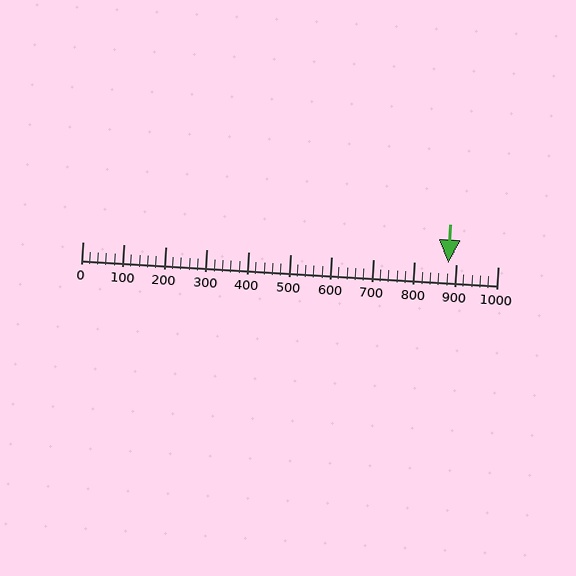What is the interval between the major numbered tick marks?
The major tick marks are spaced 100 units apart.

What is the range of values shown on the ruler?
The ruler shows values from 0 to 1000.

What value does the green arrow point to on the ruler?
The green arrow points to approximately 880.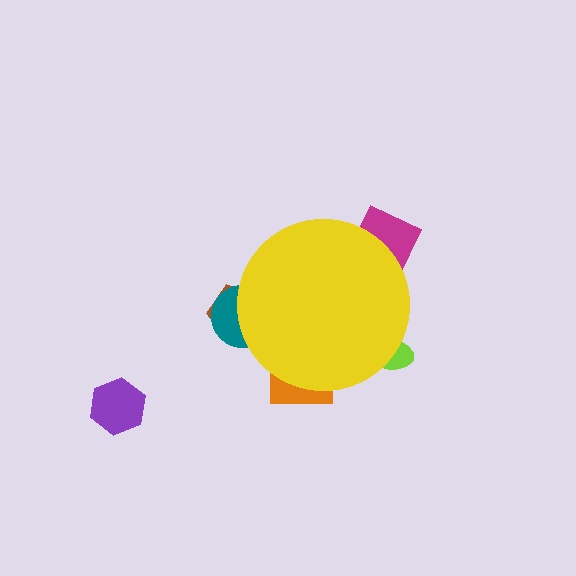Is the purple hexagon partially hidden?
No, the purple hexagon is fully visible.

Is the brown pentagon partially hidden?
Yes, the brown pentagon is partially hidden behind the yellow circle.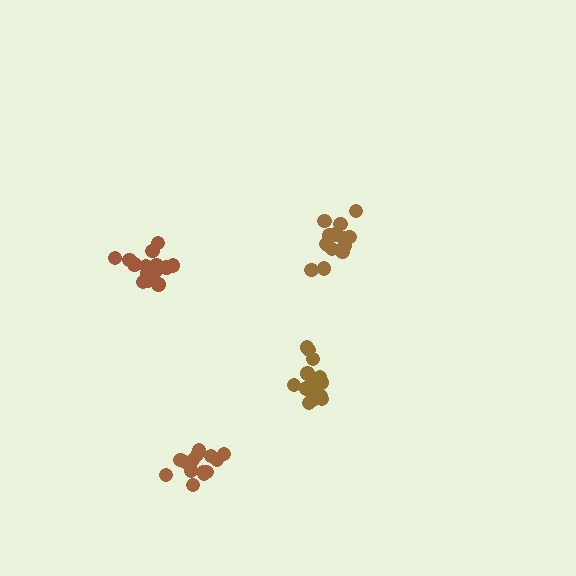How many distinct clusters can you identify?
There are 4 distinct clusters.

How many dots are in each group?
Group 1: 16 dots, Group 2: 14 dots, Group 3: 14 dots, Group 4: 16 dots (60 total).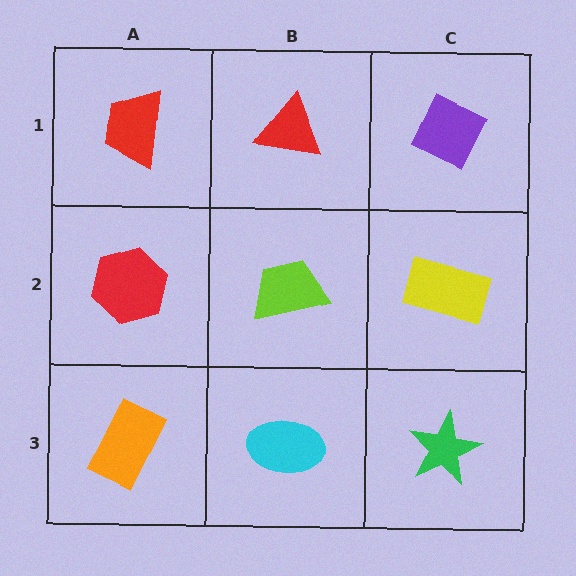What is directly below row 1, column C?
A yellow rectangle.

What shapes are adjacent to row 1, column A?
A red hexagon (row 2, column A), a red triangle (row 1, column B).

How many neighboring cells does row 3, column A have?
2.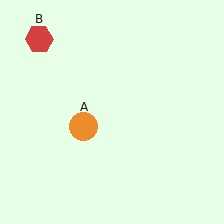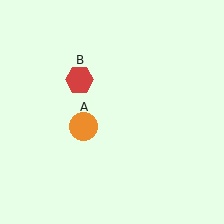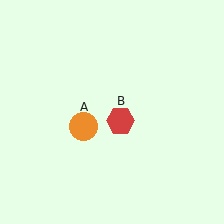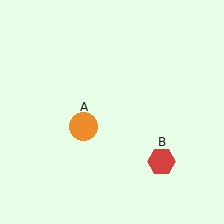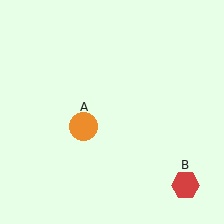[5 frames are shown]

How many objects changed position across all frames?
1 object changed position: red hexagon (object B).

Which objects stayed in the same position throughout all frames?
Orange circle (object A) remained stationary.